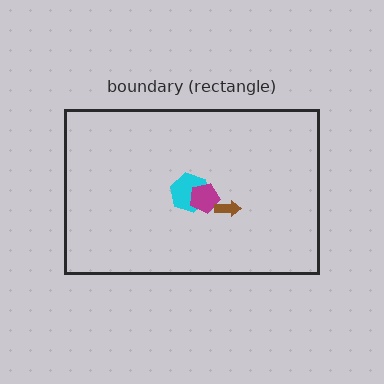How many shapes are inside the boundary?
3 inside, 0 outside.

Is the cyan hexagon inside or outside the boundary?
Inside.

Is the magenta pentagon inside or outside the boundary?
Inside.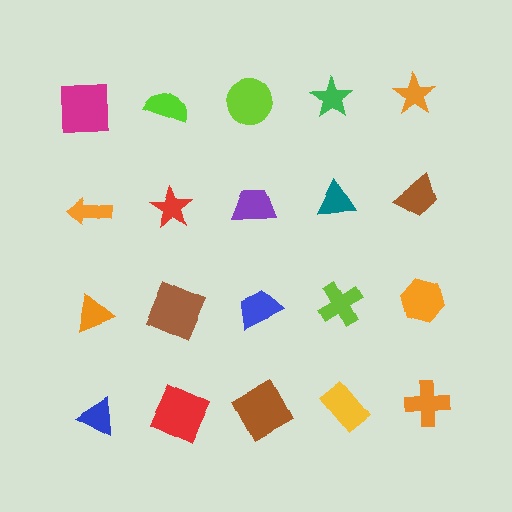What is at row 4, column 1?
A blue triangle.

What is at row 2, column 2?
A red star.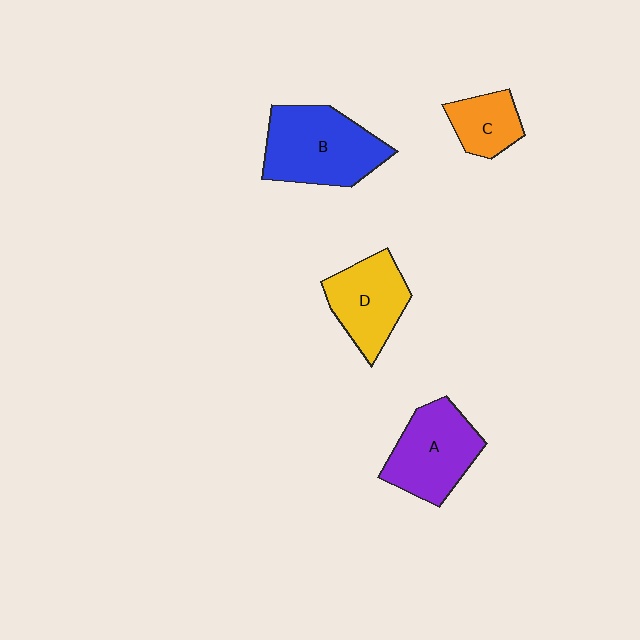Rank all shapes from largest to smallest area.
From largest to smallest: B (blue), A (purple), D (yellow), C (orange).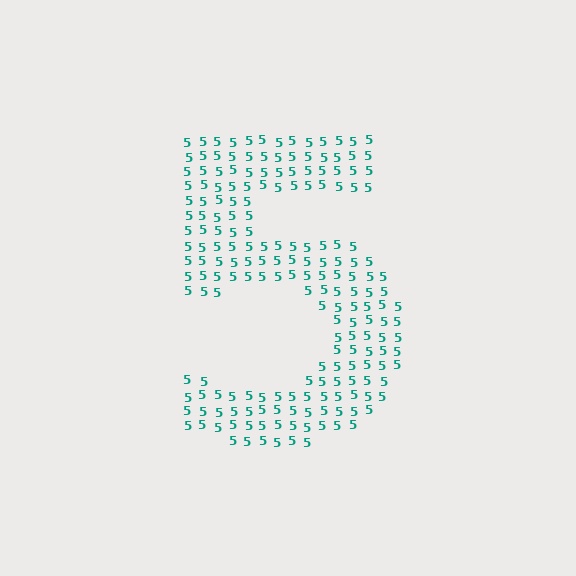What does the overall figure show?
The overall figure shows the digit 5.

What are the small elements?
The small elements are digit 5's.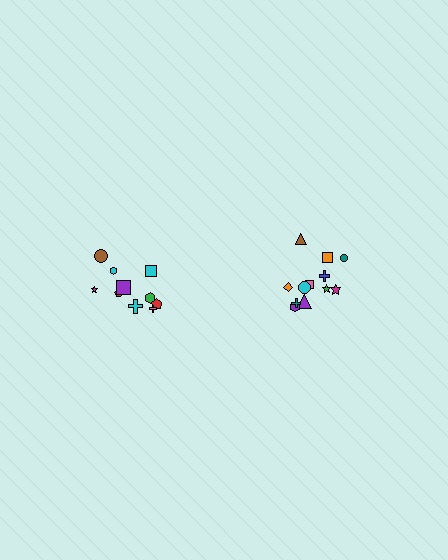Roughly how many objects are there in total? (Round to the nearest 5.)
Roughly 20 objects in total.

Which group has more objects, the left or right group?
The right group.